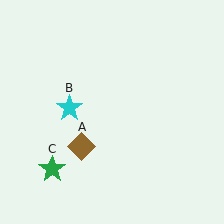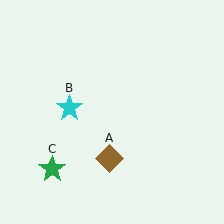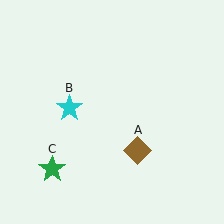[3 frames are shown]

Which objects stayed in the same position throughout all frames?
Cyan star (object B) and green star (object C) remained stationary.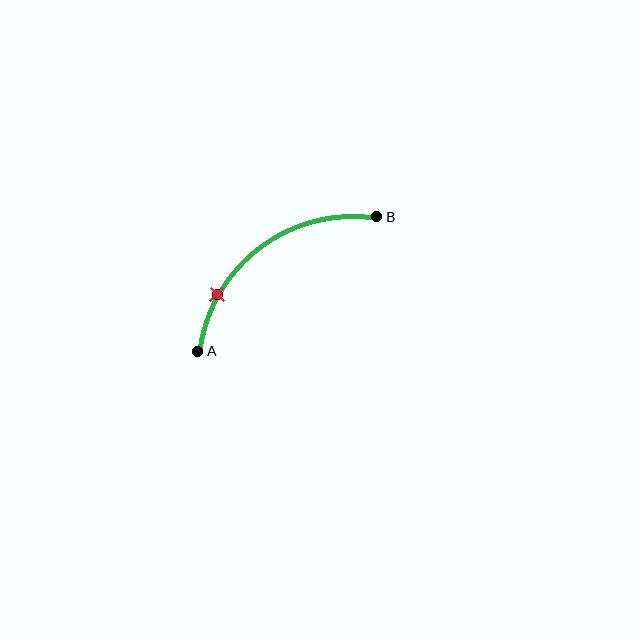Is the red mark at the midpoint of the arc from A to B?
No. The red mark lies on the arc but is closer to endpoint A. The arc midpoint would be at the point on the curve equidistant along the arc from both A and B.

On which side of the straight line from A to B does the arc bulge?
The arc bulges above and to the left of the straight line connecting A and B.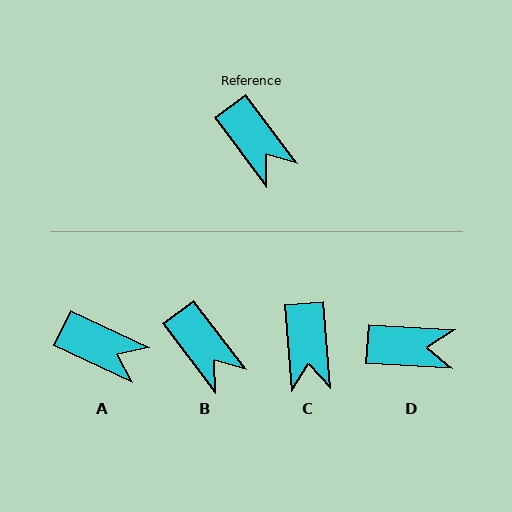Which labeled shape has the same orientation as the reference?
B.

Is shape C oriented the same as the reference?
No, it is off by about 33 degrees.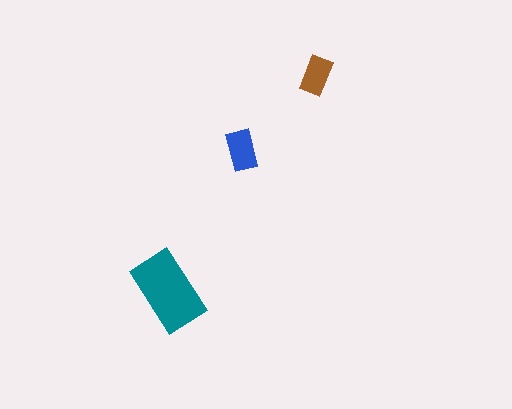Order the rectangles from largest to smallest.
the teal one, the blue one, the brown one.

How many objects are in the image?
There are 3 objects in the image.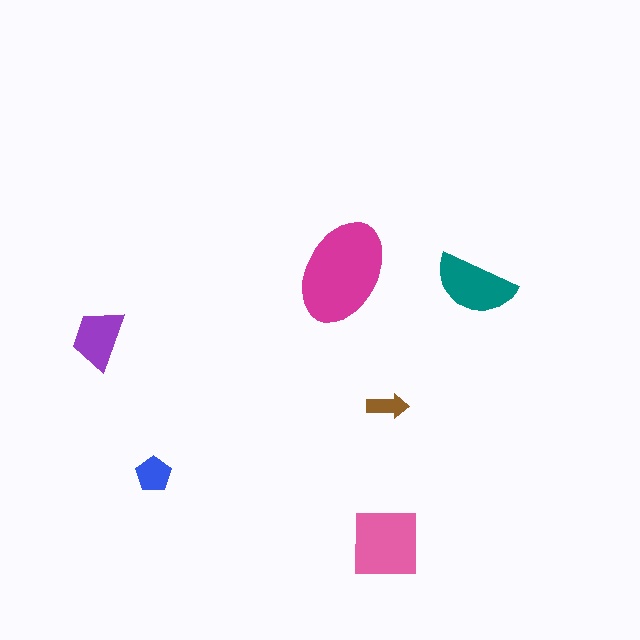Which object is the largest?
The magenta ellipse.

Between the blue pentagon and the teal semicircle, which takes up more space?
The teal semicircle.